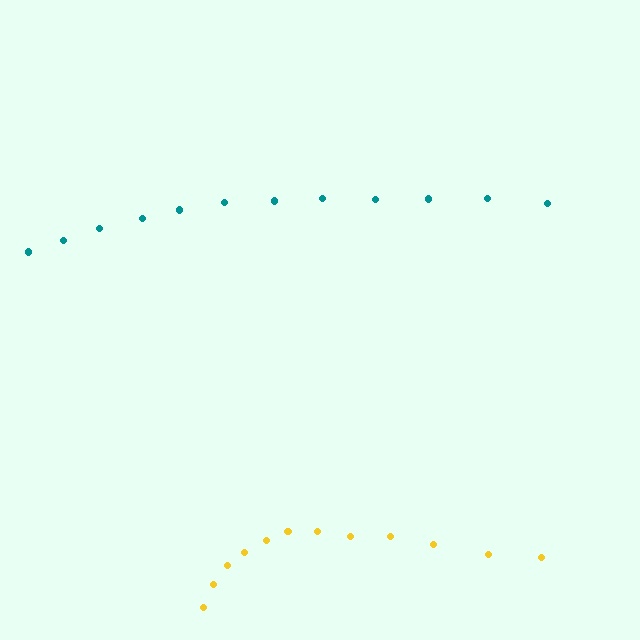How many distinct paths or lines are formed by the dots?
There are 2 distinct paths.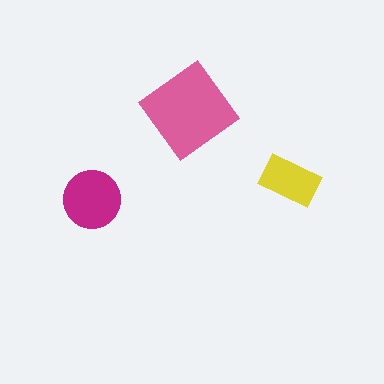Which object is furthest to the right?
The yellow rectangle is rightmost.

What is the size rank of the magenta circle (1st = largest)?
2nd.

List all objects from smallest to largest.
The yellow rectangle, the magenta circle, the pink diamond.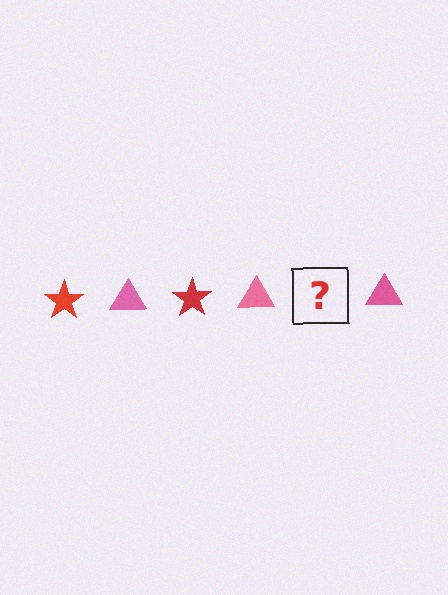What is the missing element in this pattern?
The missing element is a red star.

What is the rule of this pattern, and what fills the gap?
The rule is that the pattern alternates between red star and pink triangle. The gap should be filled with a red star.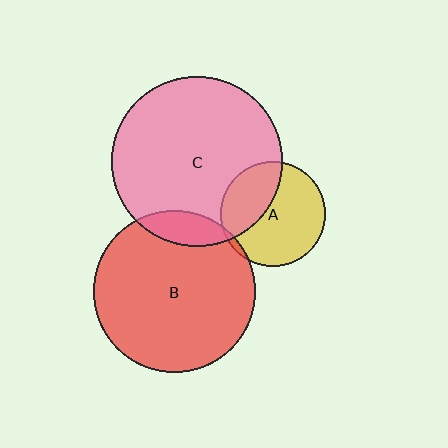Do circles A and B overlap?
Yes.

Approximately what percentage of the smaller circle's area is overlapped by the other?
Approximately 5%.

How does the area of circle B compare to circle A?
Approximately 2.4 times.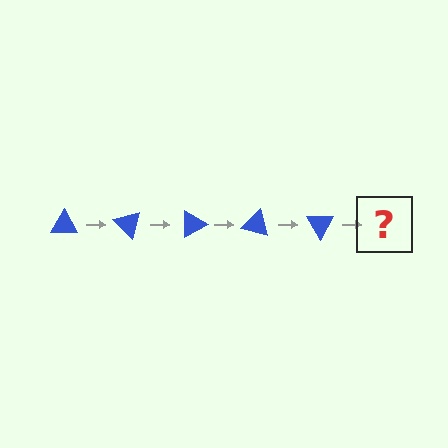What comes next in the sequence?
The next element should be a blue triangle rotated 225 degrees.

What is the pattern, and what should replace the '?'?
The pattern is that the triangle rotates 45 degrees each step. The '?' should be a blue triangle rotated 225 degrees.